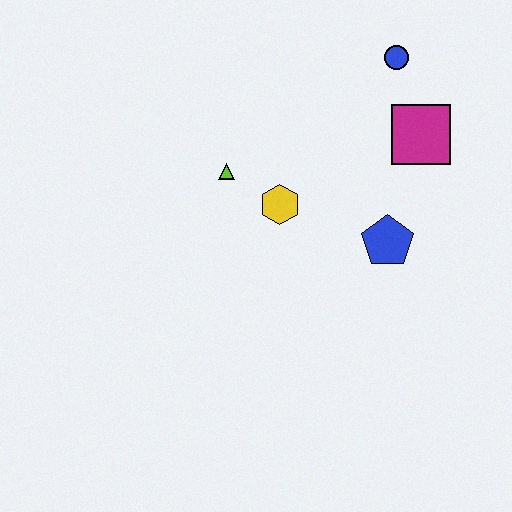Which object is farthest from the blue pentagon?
The blue circle is farthest from the blue pentagon.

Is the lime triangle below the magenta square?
Yes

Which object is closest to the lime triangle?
The yellow hexagon is closest to the lime triangle.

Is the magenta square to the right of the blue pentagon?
Yes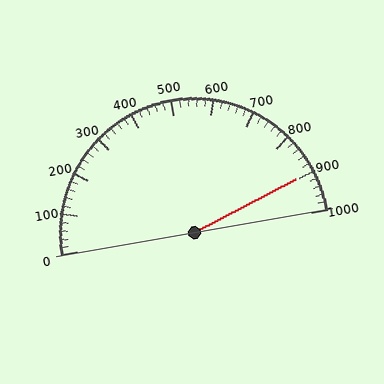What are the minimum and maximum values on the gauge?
The gauge ranges from 0 to 1000.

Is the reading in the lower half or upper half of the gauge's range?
The reading is in the upper half of the range (0 to 1000).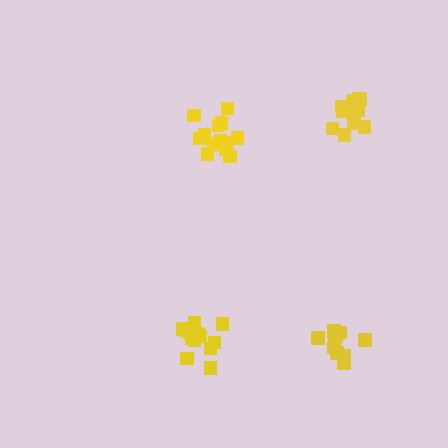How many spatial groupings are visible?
There are 4 spatial groupings.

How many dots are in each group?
Group 1: 13 dots, Group 2: 11 dots, Group 3: 14 dots, Group 4: 12 dots (50 total).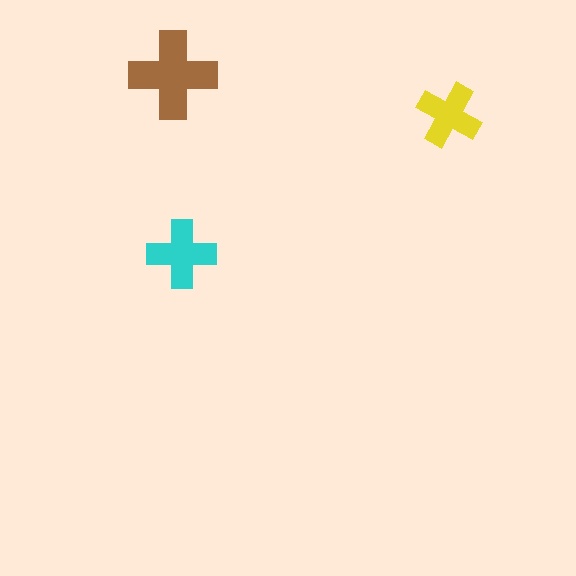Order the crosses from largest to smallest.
the brown one, the cyan one, the yellow one.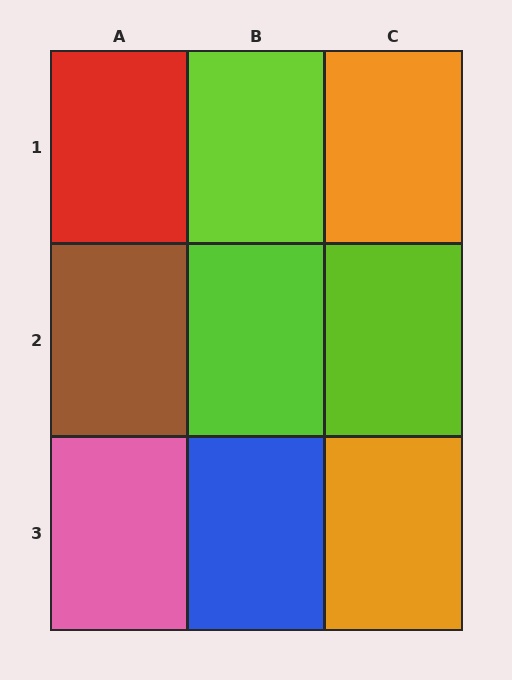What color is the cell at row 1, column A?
Red.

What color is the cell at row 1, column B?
Lime.